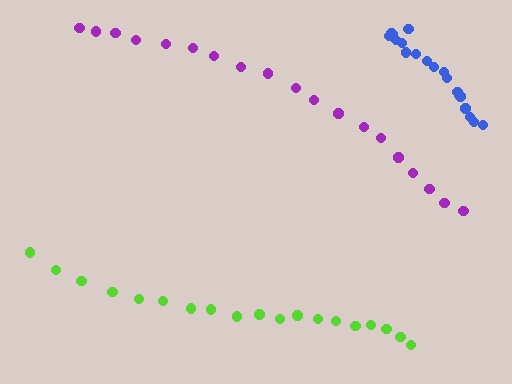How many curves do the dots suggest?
There are 3 distinct paths.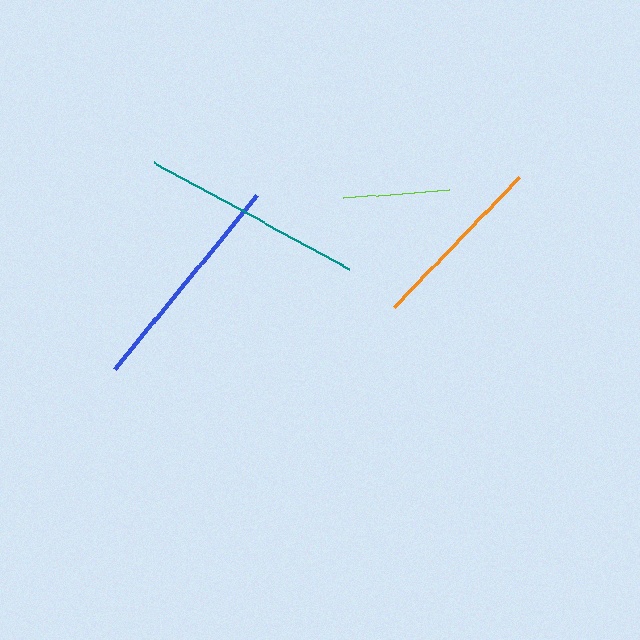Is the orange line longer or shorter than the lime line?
The orange line is longer than the lime line.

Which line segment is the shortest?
The lime line is the shortest at approximately 106 pixels.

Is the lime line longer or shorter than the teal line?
The teal line is longer than the lime line.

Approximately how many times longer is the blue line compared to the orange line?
The blue line is approximately 1.2 times the length of the orange line.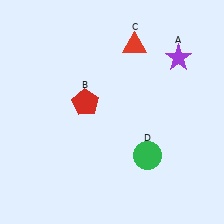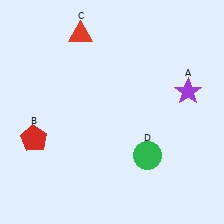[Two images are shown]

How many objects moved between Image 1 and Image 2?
3 objects moved between the two images.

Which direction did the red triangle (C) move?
The red triangle (C) moved left.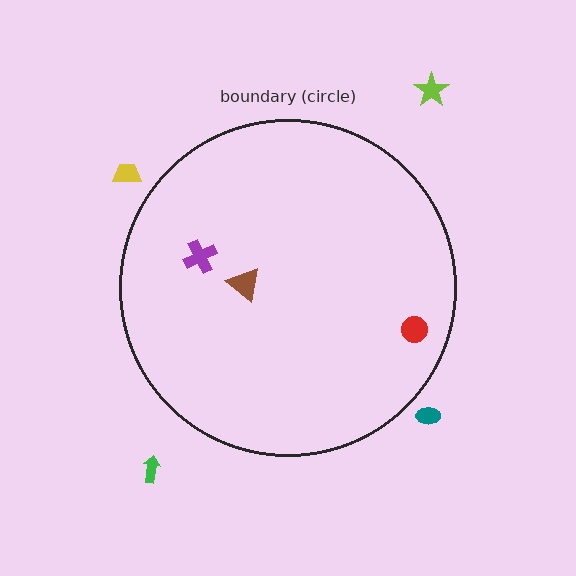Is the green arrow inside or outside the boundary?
Outside.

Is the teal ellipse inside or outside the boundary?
Outside.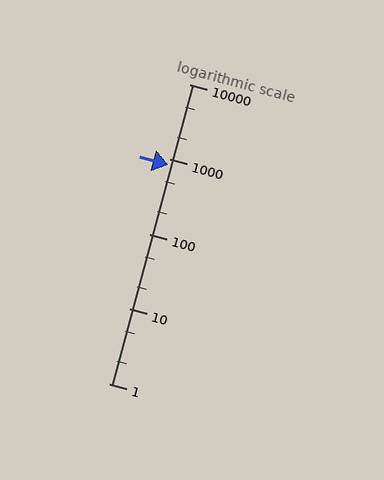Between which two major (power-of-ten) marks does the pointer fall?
The pointer is between 100 and 1000.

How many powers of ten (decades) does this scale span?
The scale spans 4 decades, from 1 to 10000.